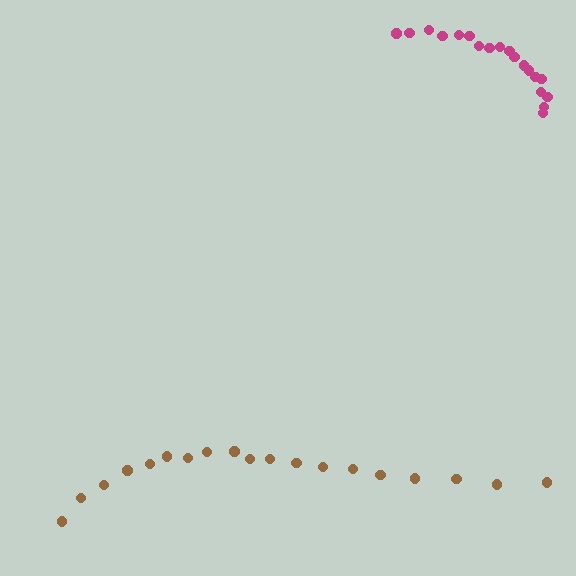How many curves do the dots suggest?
There are 2 distinct paths.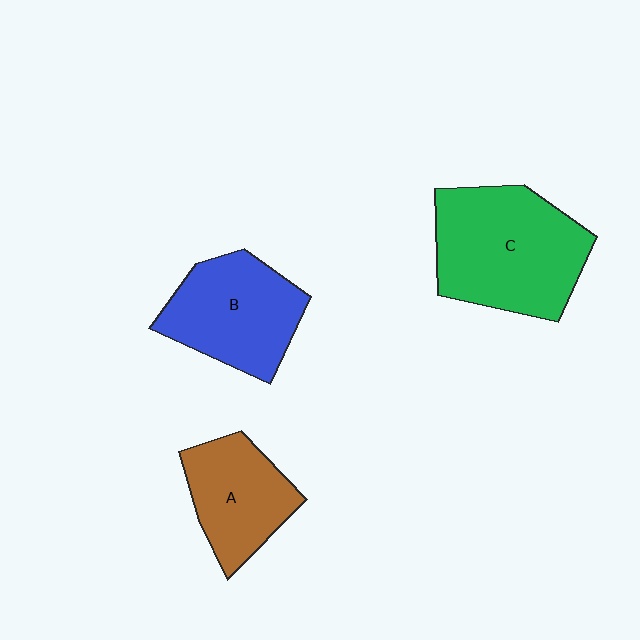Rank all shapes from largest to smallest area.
From largest to smallest: C (green), B (blue), A (brown).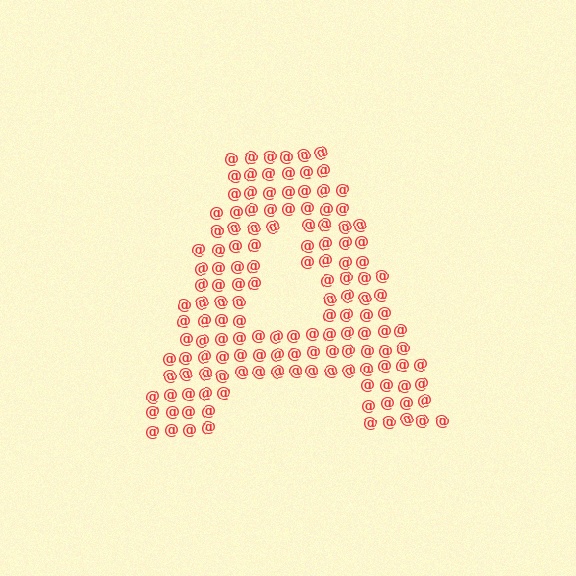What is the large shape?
The large shape is the letter A.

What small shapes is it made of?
It is made of small at signs.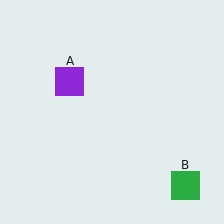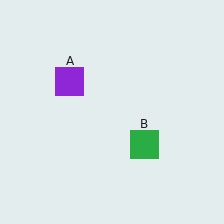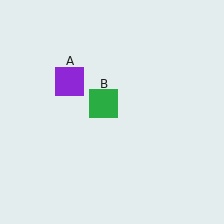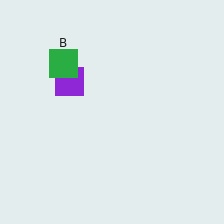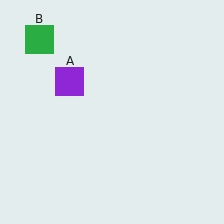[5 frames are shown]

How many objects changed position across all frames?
1 object changed position: green square (object B).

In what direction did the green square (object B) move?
The green square (object B) moved up and to the left.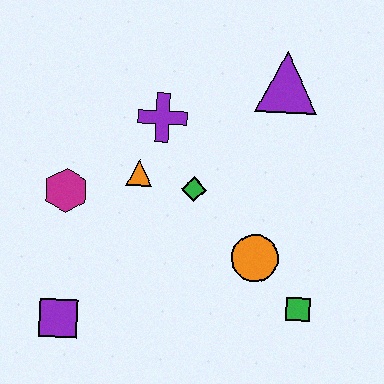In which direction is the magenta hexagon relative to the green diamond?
The magenta hexagon is to the left of the green diamond.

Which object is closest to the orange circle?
The green square is closest to the orange circle.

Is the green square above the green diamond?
No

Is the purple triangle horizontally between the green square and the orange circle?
Yes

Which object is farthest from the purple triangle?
The purple square is farthest from the purple triangle.